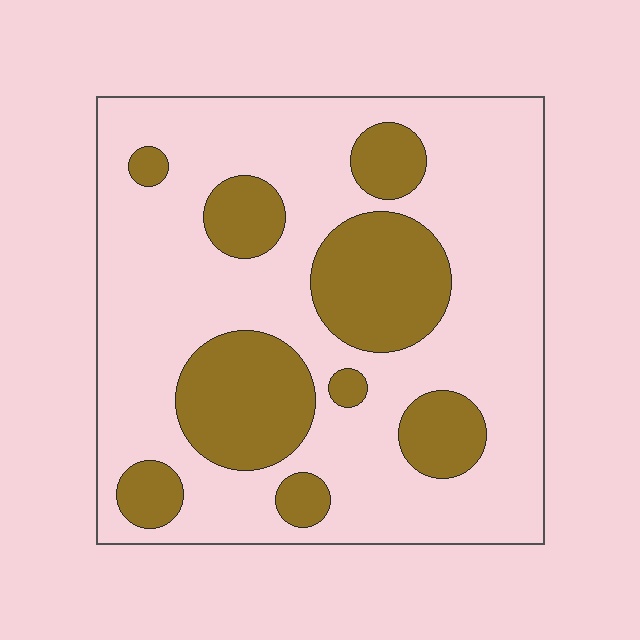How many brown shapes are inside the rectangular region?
9.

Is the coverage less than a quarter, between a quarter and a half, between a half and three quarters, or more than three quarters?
Between a quarter and a half.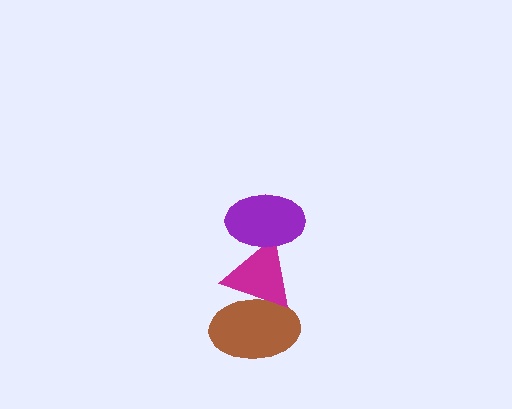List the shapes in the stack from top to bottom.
From top to bottom: the purple ellipse, the magenta triangle, the brown ellipse.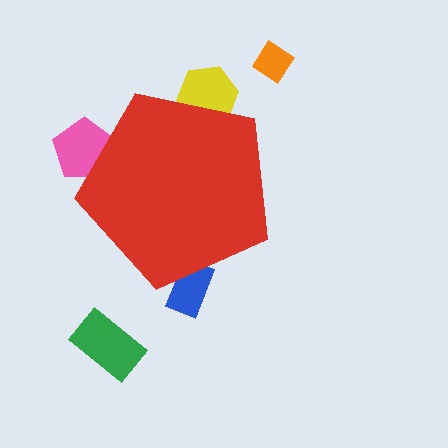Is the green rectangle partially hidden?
No, the green rectangle is fully visible.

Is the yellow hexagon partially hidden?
Yes, the yellow hexagon is partially hidden behind the red pentagon.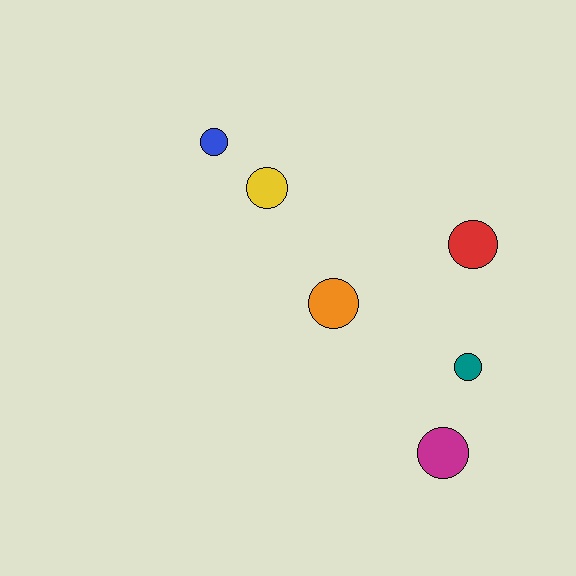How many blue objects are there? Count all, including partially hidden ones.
There is 1 blue object.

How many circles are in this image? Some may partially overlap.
There are 6 circles.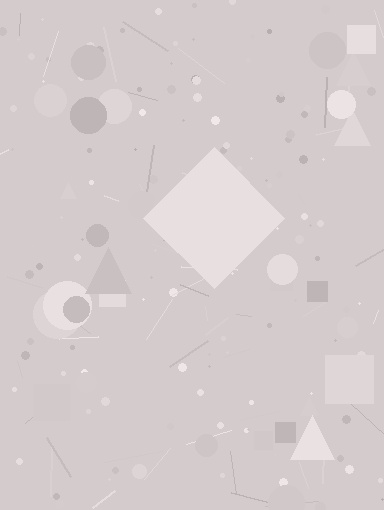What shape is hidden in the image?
A diamond is hidden in the image.